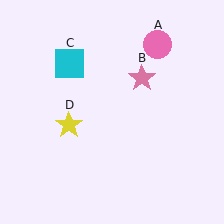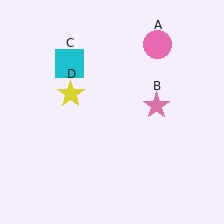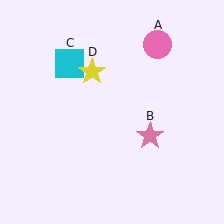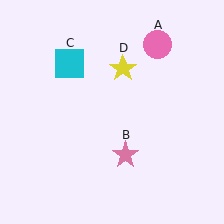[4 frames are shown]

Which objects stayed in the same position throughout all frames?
Pink circle (object A) and cyan square (object C) remained stationary.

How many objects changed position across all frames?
2 objects changed position: pink star (object B), yellow star (object D).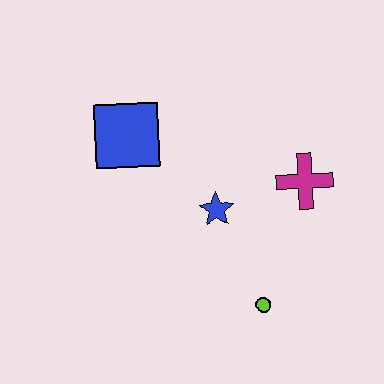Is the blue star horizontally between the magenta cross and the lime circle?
No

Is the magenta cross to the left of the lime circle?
No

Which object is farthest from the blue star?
The blue square is farthest from the blue star.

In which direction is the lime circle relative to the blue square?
The lime circle is below the blue square.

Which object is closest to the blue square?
The blue star is closest to the blue square.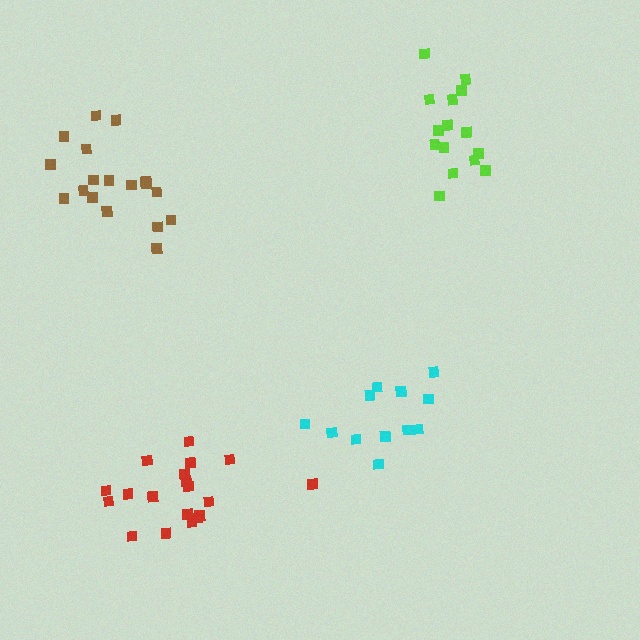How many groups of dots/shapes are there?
There are 4 groups.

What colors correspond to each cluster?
The clusters are colored: lime, cyan, red, brown.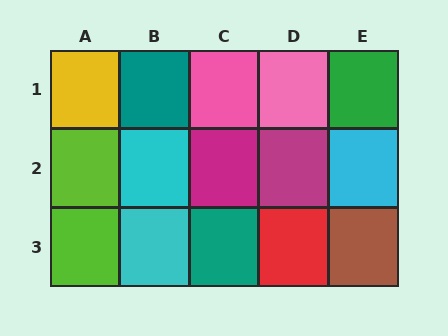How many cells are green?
1 cell is green.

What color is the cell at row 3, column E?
Brown.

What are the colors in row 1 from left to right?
Yellow, teal, pink, pink, green.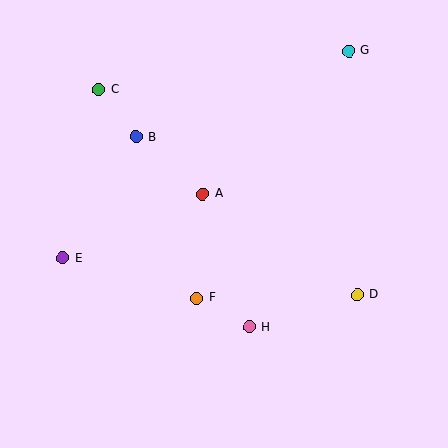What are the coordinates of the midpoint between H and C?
The midpoint between H and C is at (174, 208).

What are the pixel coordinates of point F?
Point F is at (197, 298).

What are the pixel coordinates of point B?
Point B is at (136, 137).